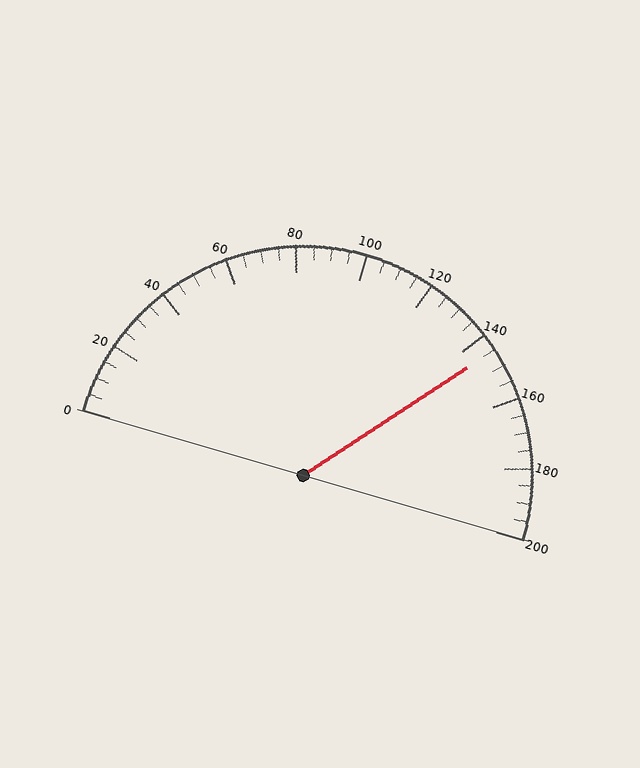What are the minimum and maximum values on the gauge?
The gauge ranges from 0 to 200.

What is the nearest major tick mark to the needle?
The nearest major tick mark is 140.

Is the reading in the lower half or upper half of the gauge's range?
The reading is in the upper half of the range (0 to 200).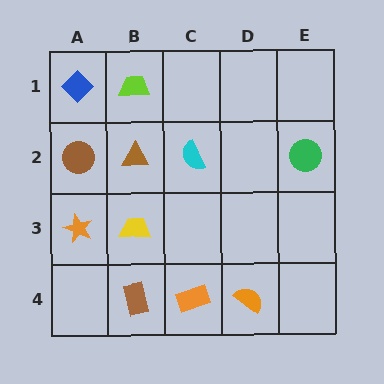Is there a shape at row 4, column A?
No, that cell is empty.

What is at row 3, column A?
An orange star.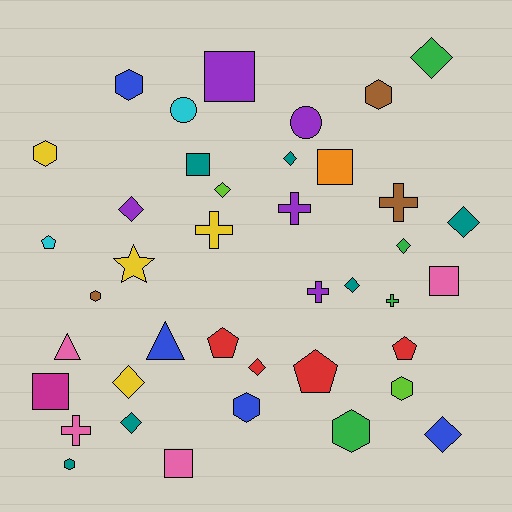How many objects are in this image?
There are 40 objects.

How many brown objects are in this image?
There are 3 brown objects.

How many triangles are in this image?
There are 2 triangles.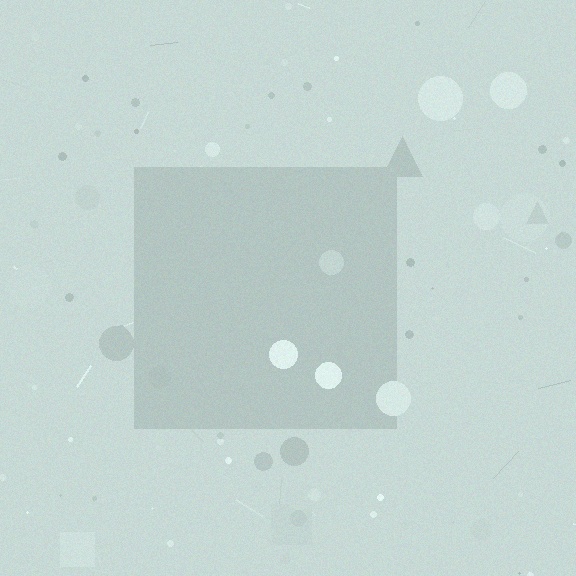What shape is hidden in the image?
A square is hidden in the image.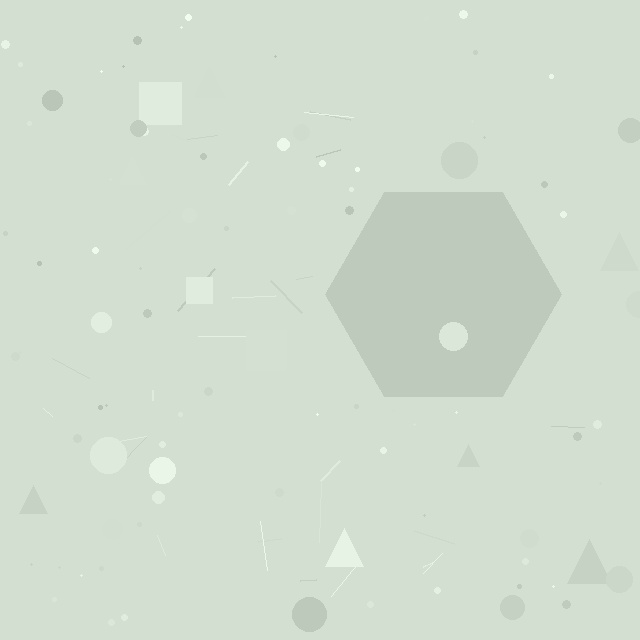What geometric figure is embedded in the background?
A hexagon is embedded in the background.